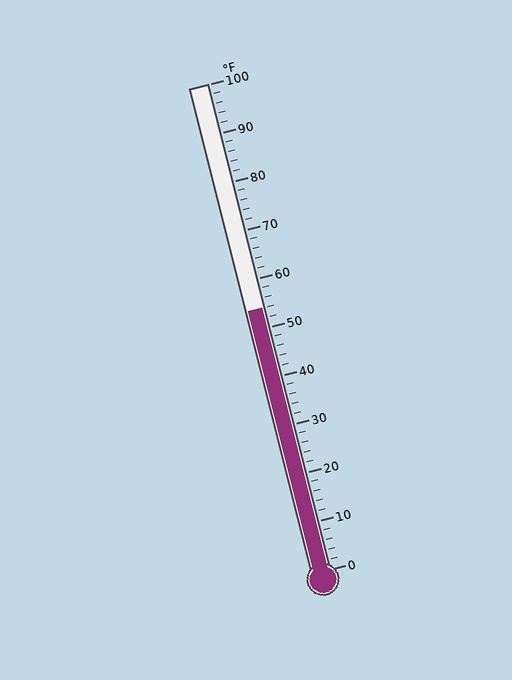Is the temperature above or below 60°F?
The temperature is below 60°F.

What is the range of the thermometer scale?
The thermometer scale ranges from 0°F to 100°F.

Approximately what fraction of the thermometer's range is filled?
The thermometer is filled to approximately 55% of its range.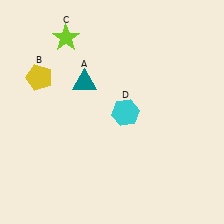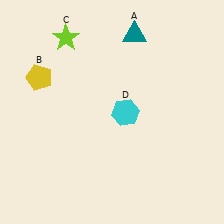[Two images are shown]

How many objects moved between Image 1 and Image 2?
1 object moved between the two images.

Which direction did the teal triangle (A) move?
The teal triangle (A) moved right.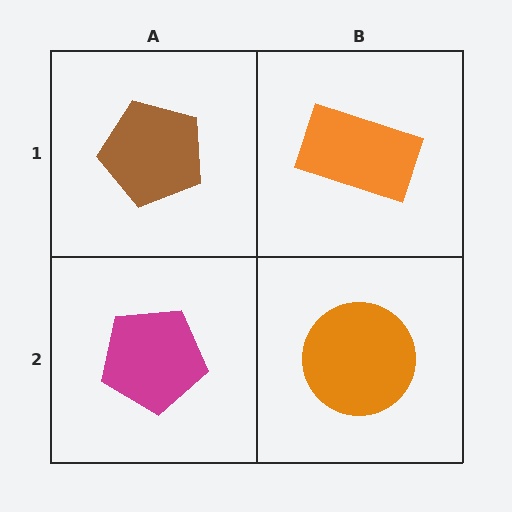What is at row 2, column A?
A magenta pentagon.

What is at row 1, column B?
An orange rectangle.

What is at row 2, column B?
An orange circle.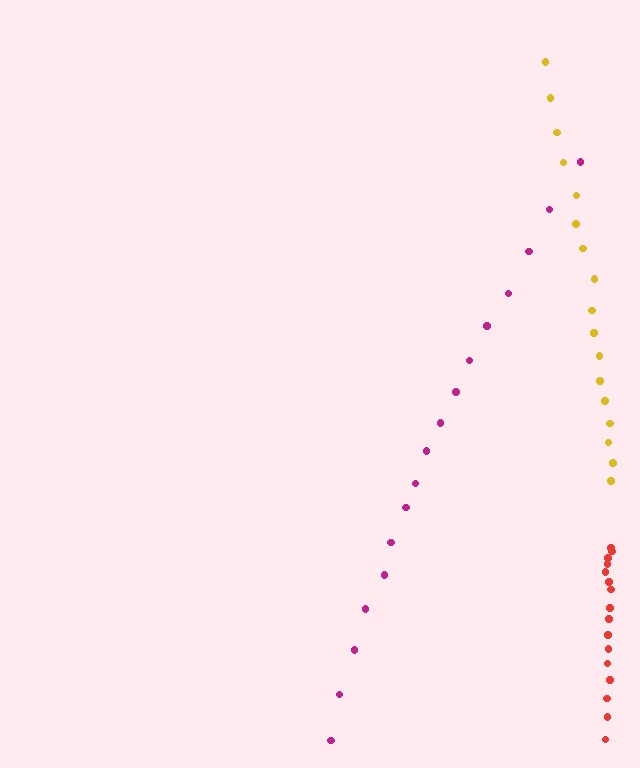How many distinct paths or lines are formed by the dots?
There are 3 distinct paths.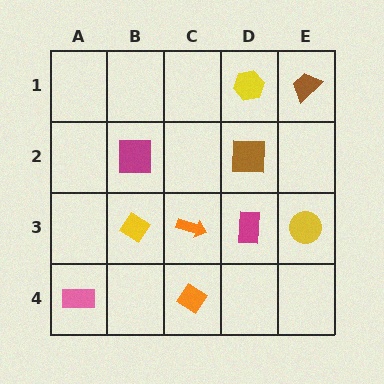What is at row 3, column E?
A yellow circle.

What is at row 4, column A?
A pink rectangle.